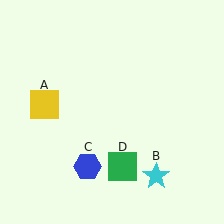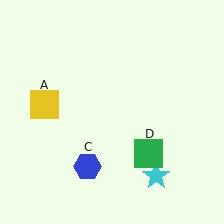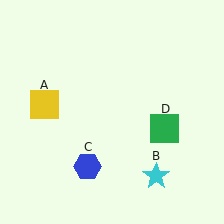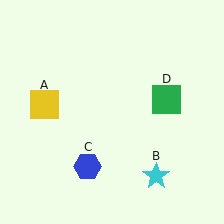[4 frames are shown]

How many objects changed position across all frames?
1 object changed position: green square (object D).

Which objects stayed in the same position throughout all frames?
Yellow square (object A) and cyan star (object B) and blue hexagon (object C) remained stationary.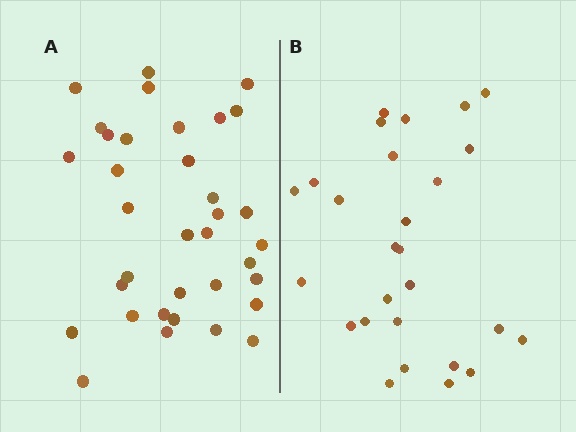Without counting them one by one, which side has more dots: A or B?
Region A (the left region) has more dots.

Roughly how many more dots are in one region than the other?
Region A has roughly 8 or so more dots than region B.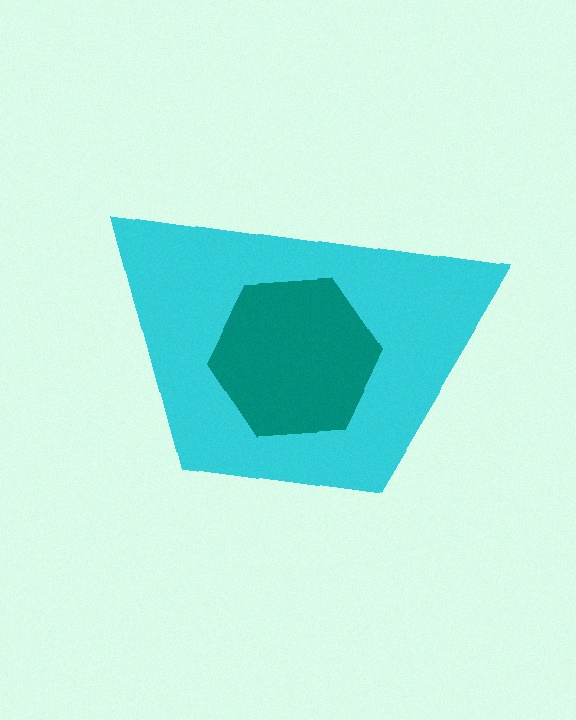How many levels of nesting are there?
2.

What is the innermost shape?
The teal hexagon.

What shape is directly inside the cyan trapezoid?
The teal hexagon.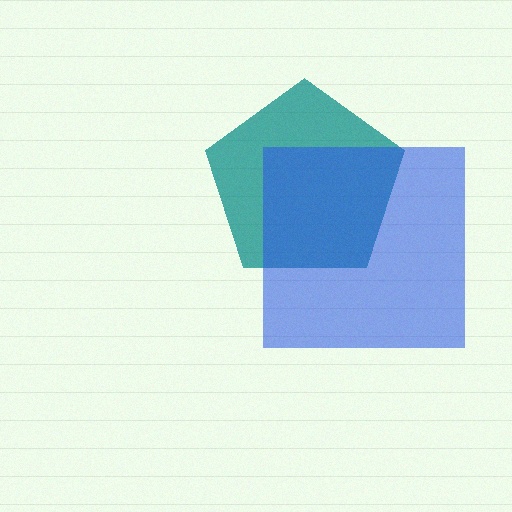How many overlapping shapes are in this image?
There are 2 overlapping shapes in the image.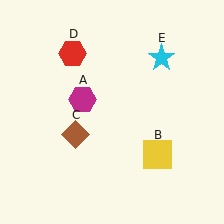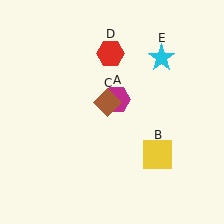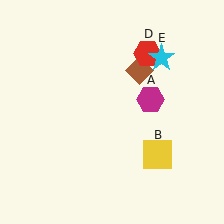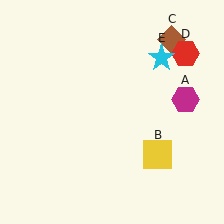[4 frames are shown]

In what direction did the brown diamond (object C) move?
The brown diamond (object C) moved up and to the right.